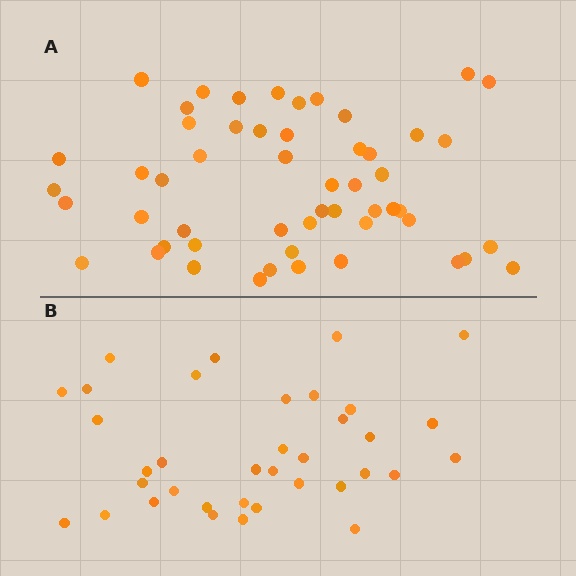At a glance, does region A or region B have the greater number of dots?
Region A (the top region) has more dots.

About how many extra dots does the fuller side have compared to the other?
Region A has approximately 15 more dots than region B.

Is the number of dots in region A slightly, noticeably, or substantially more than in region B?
Region A has substantially more. The ratio is roughly 1.5 to 1.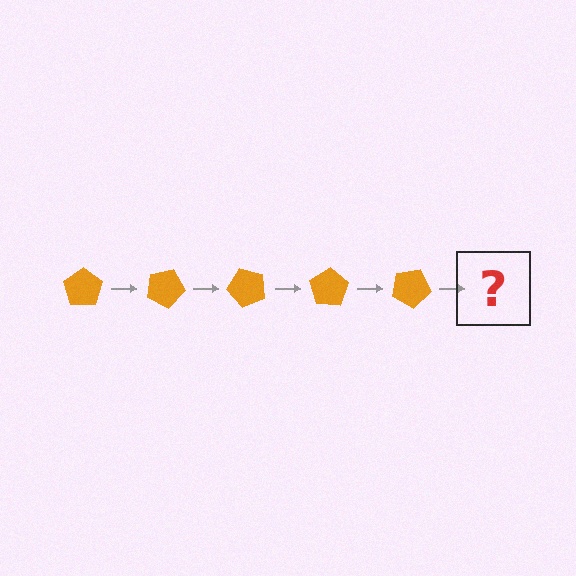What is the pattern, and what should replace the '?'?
The pattern is that the pentagon rotates 25 degrees each step. The '?' should be an orange pentagon rotated 125 degrees.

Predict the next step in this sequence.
The next step is an orange pentagon rotated 125 degrees.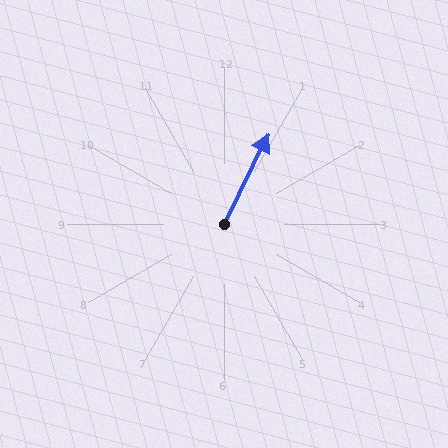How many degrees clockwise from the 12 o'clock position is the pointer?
Approximately 26 degrees.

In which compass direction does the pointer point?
Northeast.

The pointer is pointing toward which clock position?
Roughly 1 o'clock.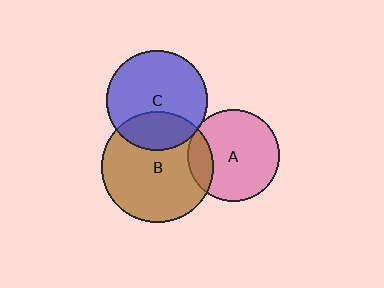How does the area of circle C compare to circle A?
Approximately 1.2 times.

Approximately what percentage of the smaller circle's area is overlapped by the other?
Approximately 30%.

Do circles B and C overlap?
Yes.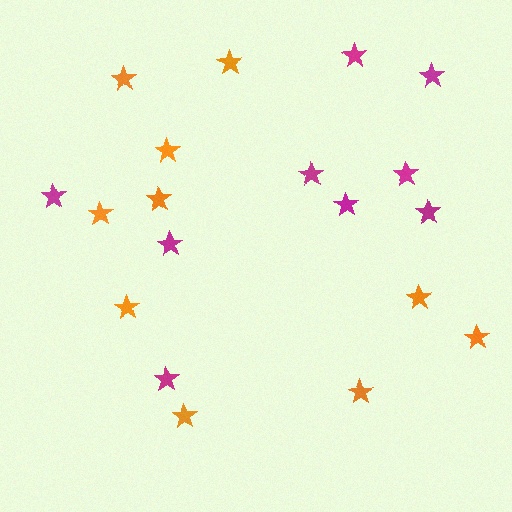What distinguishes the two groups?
There are 2 groups: one group of magenta stars (9) and one group of orange stars (10).